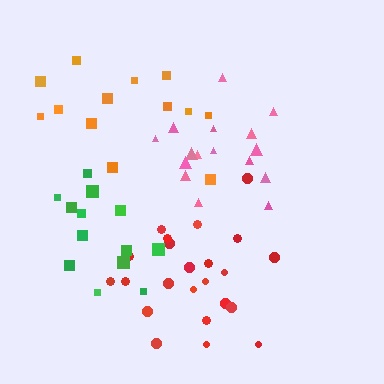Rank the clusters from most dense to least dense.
red, pink, green, orange.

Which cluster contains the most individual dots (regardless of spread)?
Red (24).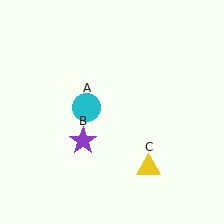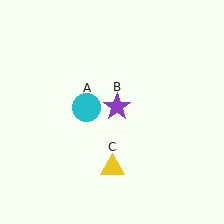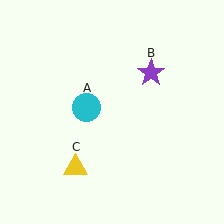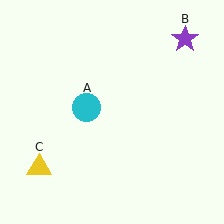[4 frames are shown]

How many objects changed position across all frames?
2 objects changed position: purple star (object B), yellow triangle (object C).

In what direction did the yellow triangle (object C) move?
The yellow triangle (object C) moved left.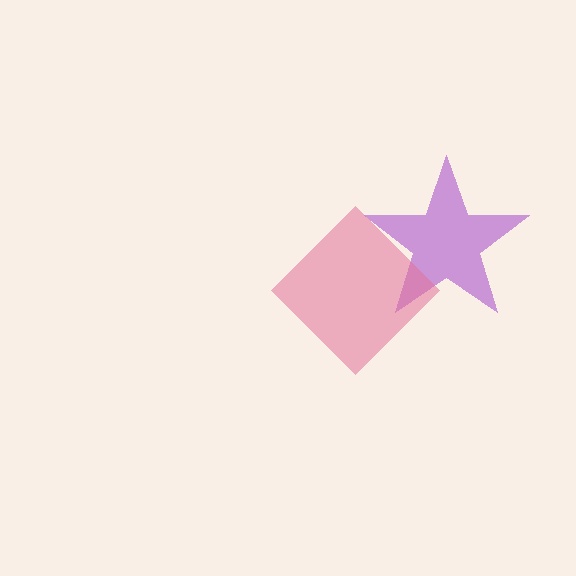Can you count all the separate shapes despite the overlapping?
Yes, there are 2 separate shapes.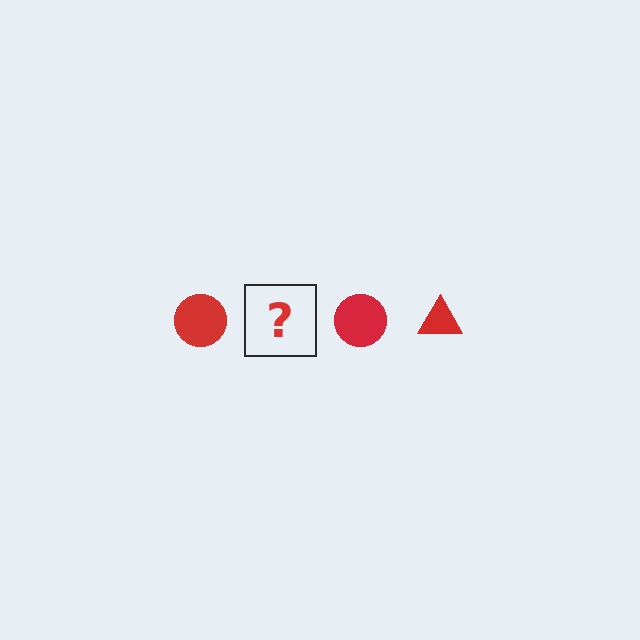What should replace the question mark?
The question mark should be replaced with a red triangle.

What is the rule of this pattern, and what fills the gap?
The rule is that the pattern cycles through circle, triangle shapes in red. The gap should be filled with a red triangle.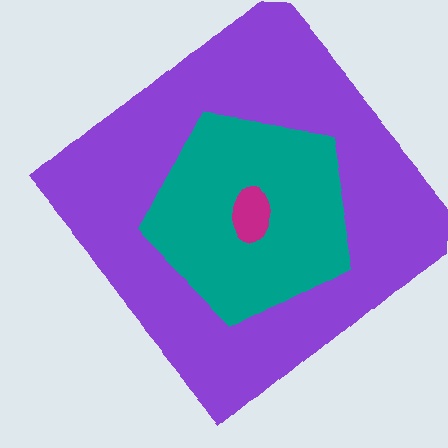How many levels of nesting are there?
3.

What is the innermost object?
The magenta ellipse.